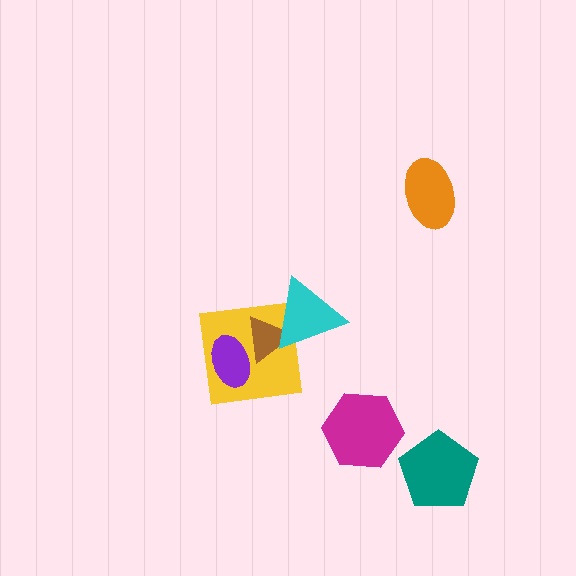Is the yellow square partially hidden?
Yes, it is partially covered by another shape.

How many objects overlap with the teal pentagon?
0 objects overlap with the teal pentagon.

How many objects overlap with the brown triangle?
3 objects overlap with the brown triangle.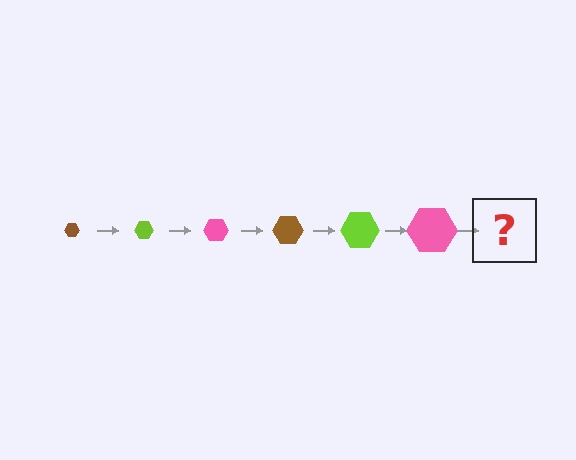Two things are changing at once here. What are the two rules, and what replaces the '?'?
The two rules are that the hexagon grows larger each step and the color cycles through brown, lime, and pink. The '?' should be a brown hexagon, larger than the previous one.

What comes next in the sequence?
The next element should be a brown hexagon, larger than the previous one.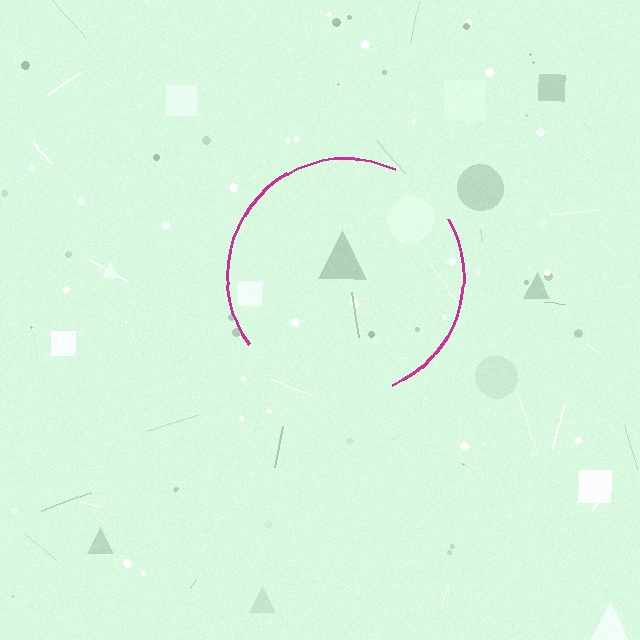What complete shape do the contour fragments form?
The contour fragments form a circle.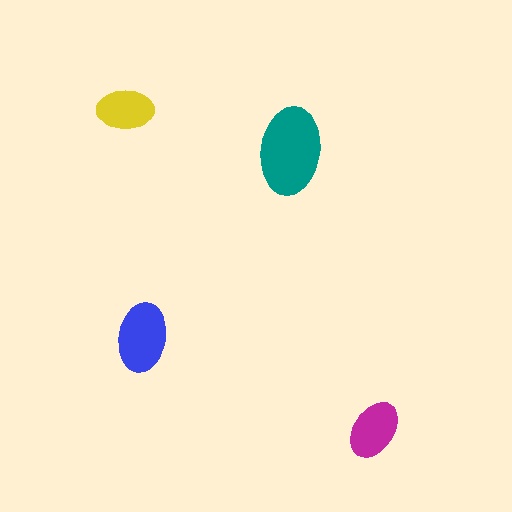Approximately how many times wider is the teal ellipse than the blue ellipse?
About 1.5 times wider.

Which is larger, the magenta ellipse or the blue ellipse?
The blue one.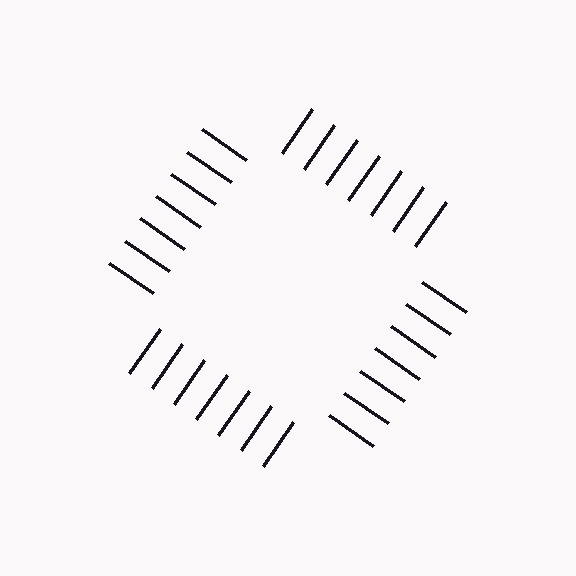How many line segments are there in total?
28 — 7 along each of the 4 edges.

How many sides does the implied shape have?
4 sides — the line-ends trace a square.